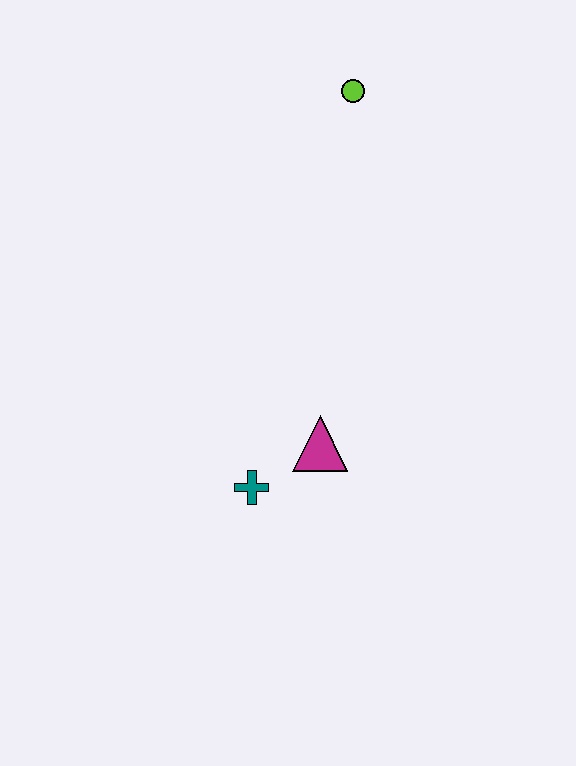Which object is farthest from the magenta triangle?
The lime circle is farthest from the magenta triangle.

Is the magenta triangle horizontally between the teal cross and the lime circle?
Yes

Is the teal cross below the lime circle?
Yes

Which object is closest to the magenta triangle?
The teal cross is closest to the magenta triangle.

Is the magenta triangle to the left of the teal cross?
No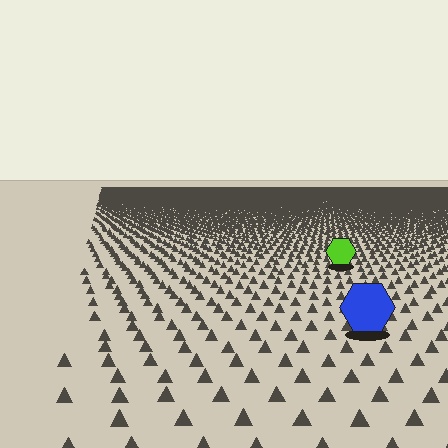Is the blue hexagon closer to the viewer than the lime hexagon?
Yes. The blue hexagon is closer — you can tell from the texture gradient: the ground texture is coarser near it.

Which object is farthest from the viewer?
The lime hexagon is farthest from the viewer. It appears smaller and the ground texture around it is denser.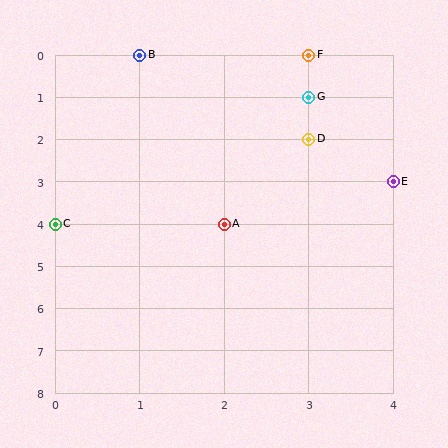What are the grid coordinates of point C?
Point C is at grid coordinates (0, 4).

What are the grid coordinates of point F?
Point F is at grid coordinates (3, 0).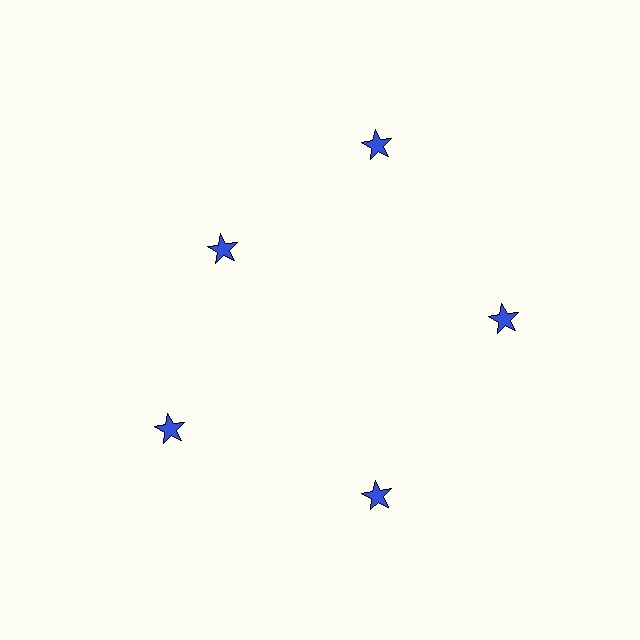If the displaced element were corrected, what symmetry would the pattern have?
It would have 5-fold rotational symmetry — the pattern would map onto itself every 72 degrees.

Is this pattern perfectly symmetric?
No. The 5 blue stars are arranged in a ring, but one element near the 10 o'clock position is pulled inward toward the center, breaking the 5-fold rotational symmetry.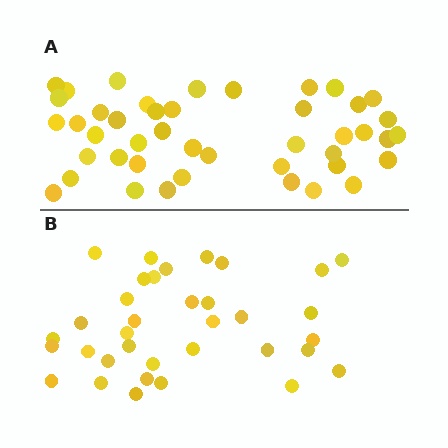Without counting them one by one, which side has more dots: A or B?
Region A (the top region) has more dots.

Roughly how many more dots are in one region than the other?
Region A has roughly 8 or so more dots than region B.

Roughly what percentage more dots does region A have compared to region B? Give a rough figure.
About 25% more.